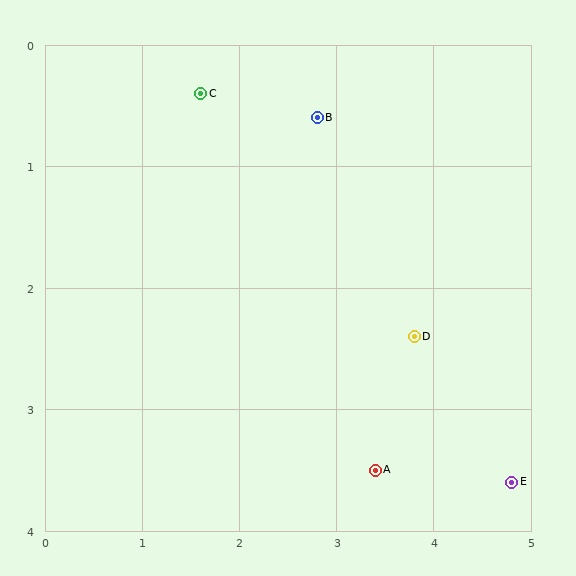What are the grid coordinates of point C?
Point C is at approximately (1.6, 0.4).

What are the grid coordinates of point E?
Point E is at approximately (4.8, 3.6).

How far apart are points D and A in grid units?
Points D and A are about 1.2 grid units apart.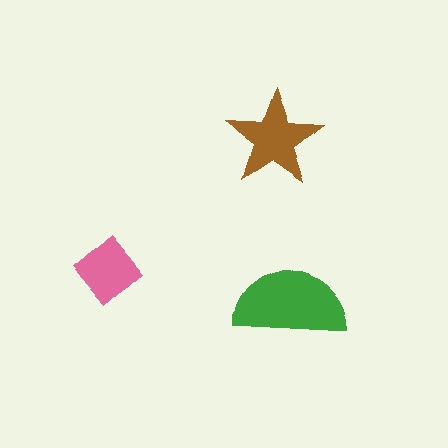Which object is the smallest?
The pink diamond.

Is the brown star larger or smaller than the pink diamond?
Larger.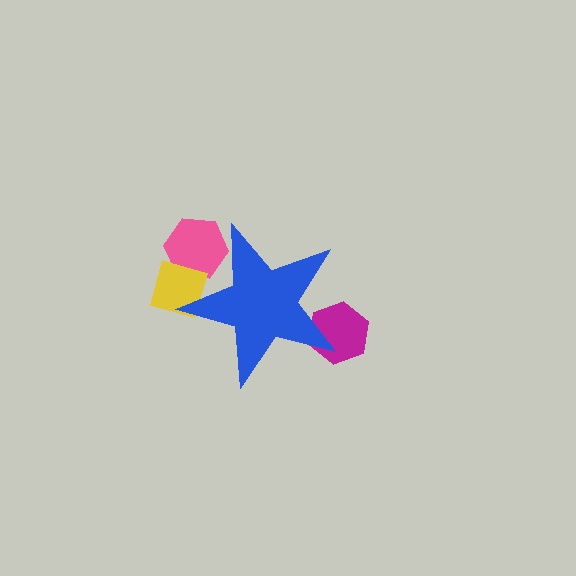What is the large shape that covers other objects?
A blue star.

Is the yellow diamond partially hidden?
Yes, the yellow diamond is partially hidden behind the blue star.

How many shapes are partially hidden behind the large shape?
3 shapes are partially hidden.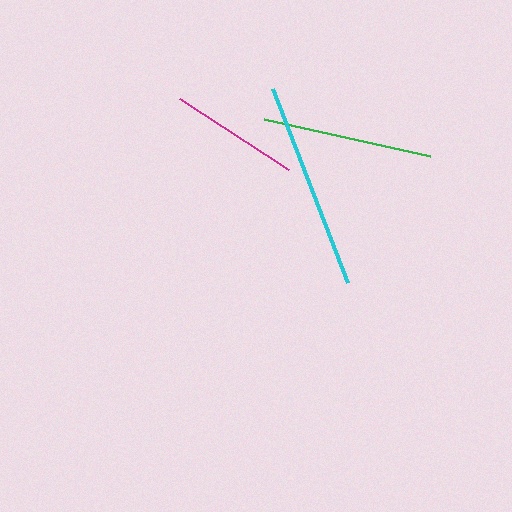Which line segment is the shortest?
The magenta line is the shortest at approximately 130 pixels.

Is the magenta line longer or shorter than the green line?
The green line is longer than the magenta line.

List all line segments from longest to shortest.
From longest to shortest: cyan, green, magenta.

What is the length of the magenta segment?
The magenta segment is approximately 130 pixels long.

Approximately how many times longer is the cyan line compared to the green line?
The cyan line is approximately 1.2 times the length of the green line.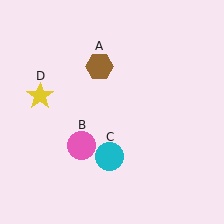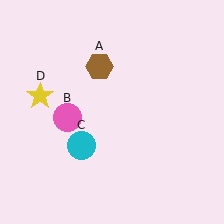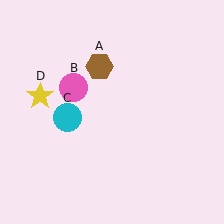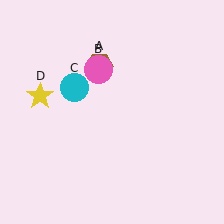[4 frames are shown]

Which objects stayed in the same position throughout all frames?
Brown hexagon (object A) and yellow star (object D) remained stationary.